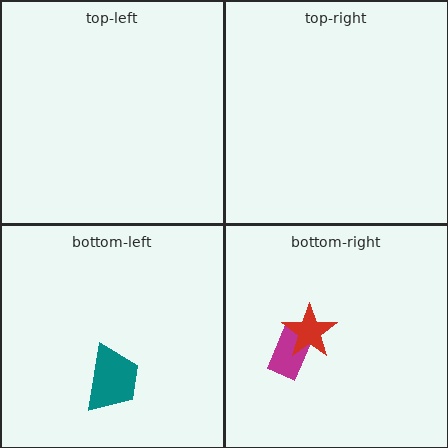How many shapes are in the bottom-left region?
1.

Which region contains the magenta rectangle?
The bottom-right region.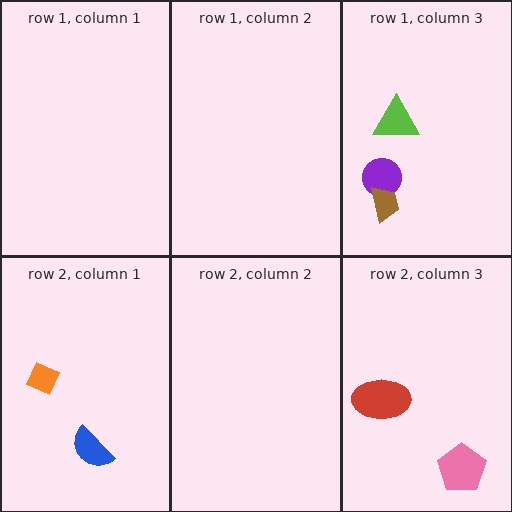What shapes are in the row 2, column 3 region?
The pink pentagon, the red ellipse.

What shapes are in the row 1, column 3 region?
The purple circle, the brown trapezoid, the lime triangle.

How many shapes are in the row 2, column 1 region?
2.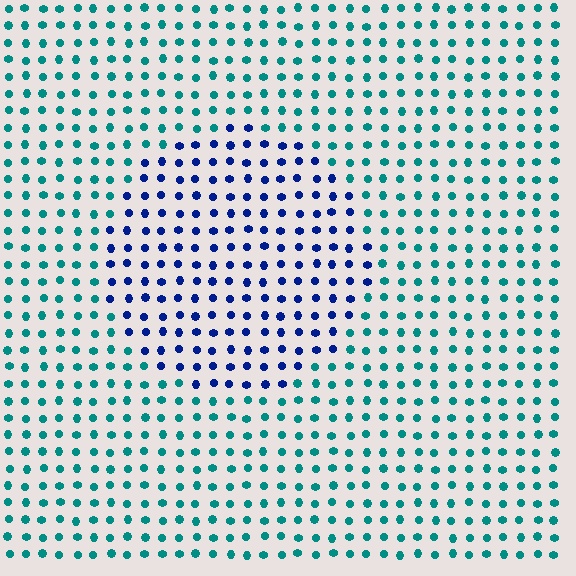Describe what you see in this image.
The image is filled with small teal elements in a uniform arrangement. A circle-shaped region is visible where the elements are tinted to a slightly different hue, forming a subtle color boundary.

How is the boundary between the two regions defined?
The boundary is defined purely by a slight shift in hue (about 53 degrees). Spacing, size, and orientation are identical on both sides.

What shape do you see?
I see a circle.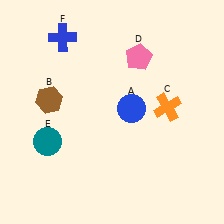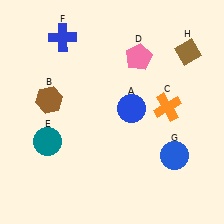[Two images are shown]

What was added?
A blue circle (G), a brown diamond (H) were added in Image 2.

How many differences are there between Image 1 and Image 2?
There are 2 differences between the two images.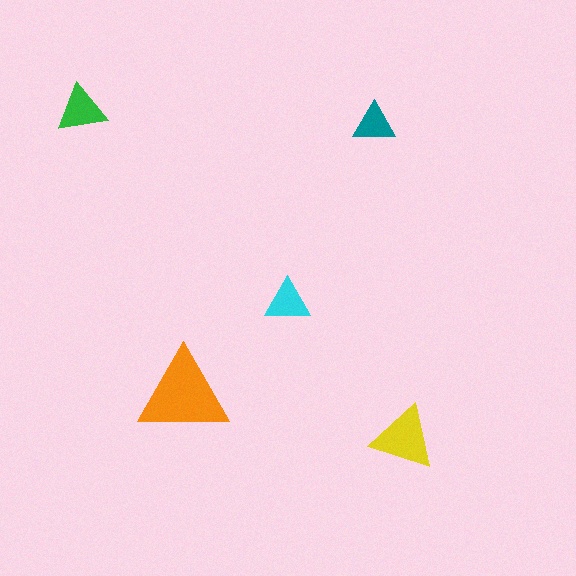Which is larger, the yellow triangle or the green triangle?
The yellow one.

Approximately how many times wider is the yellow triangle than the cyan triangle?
About 1.5 times wider.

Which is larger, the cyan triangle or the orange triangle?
The orange one.